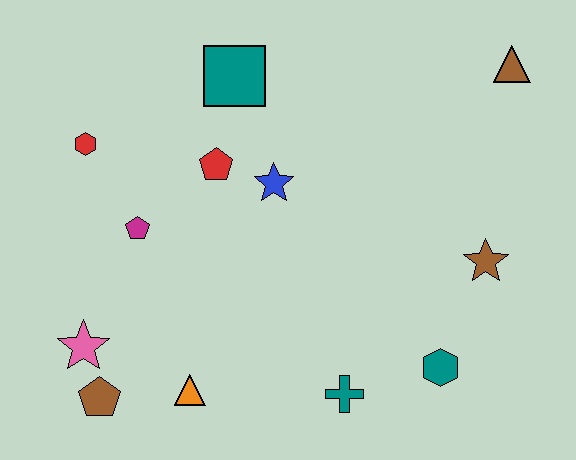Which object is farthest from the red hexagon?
The brown triangle is farthest from the red hexagon.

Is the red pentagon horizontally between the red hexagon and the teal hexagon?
Yes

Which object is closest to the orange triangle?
The brown pentagon is closest to the orange triangle.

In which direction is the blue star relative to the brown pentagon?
The blue star is above the brown pentagon.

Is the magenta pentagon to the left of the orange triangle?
Yes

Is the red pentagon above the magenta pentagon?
Yes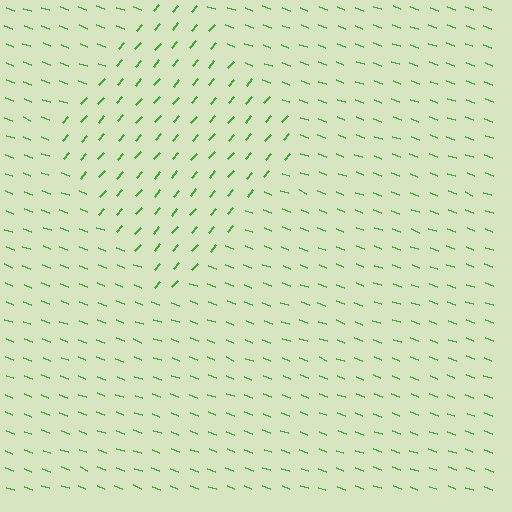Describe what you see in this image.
The image is filled with small green line segments. A diamond region in the image has lines oriented differently from the surrounding lines, creating a visible texture boundary.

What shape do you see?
I see a diamond.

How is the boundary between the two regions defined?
The boundary is defined purely by a change in line orientation (approximately 70 degrees difference). All lines are the same color and thickness.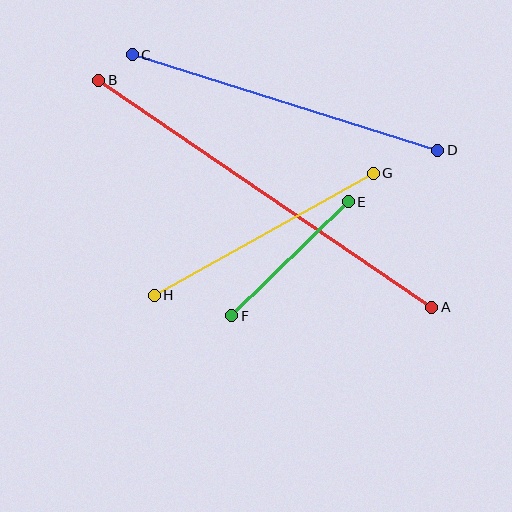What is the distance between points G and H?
The distance is approximately 250 pixels.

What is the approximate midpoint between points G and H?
The midpoint is at approximately (264, 234) pixels.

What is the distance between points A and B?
The distance is approximately 403 pixels.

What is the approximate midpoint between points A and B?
The midpoint is at approximately (265, 194) pixels.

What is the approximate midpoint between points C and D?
The midpoint is at approximately (285, 103) pixels.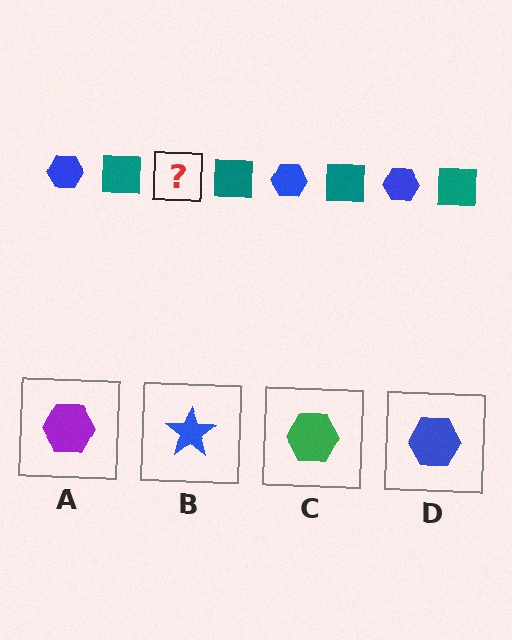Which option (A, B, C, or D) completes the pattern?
D.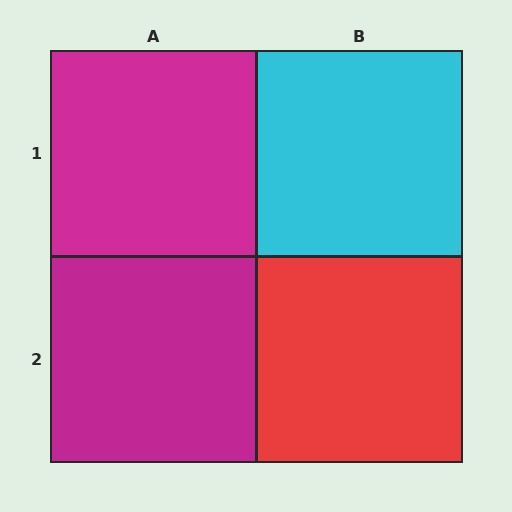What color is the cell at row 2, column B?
Red.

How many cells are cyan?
1 cell is cyan.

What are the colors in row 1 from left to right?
Magenta, cyan.